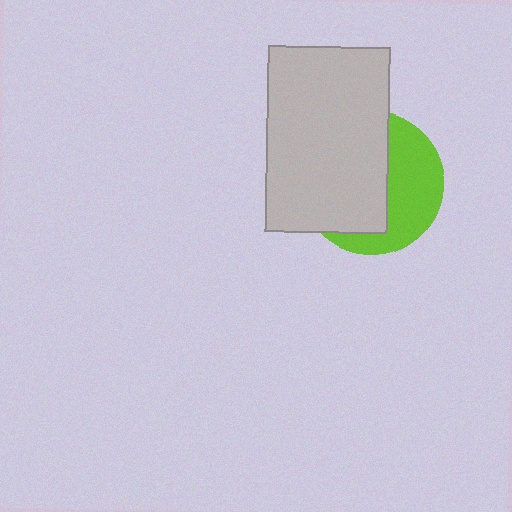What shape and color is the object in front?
The object in front is a light gray rectangle.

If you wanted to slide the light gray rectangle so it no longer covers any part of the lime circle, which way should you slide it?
Slide it left — that is the most direct way to separate the two shapes.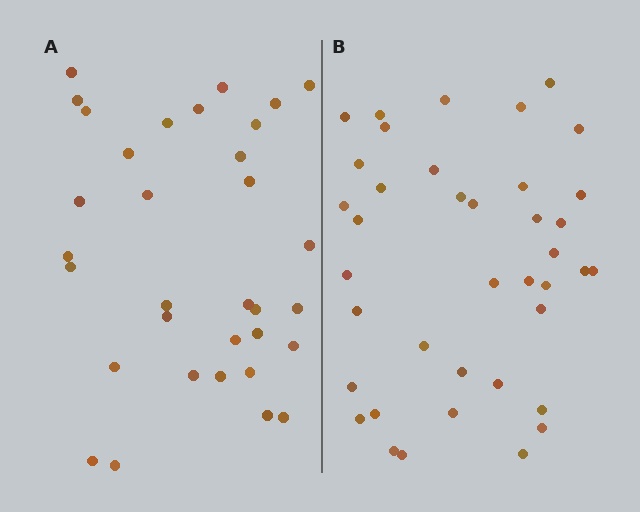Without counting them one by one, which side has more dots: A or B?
Region B (the right region) has more dots.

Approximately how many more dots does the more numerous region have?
Region B has about 6 more dots than region A.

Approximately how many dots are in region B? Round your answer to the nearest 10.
About 40 dots. (The exact count is 39, which rounds to 40.)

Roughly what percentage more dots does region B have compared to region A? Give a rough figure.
About 20% more.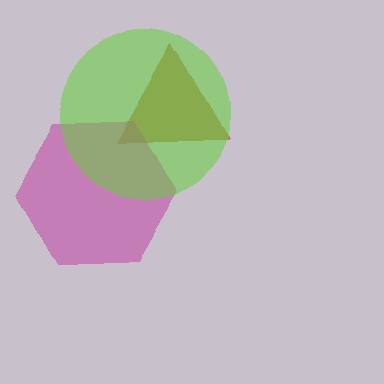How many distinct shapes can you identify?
There are 3 distinct shapes: a brown triangle, a magenta hexagon, a lime circle.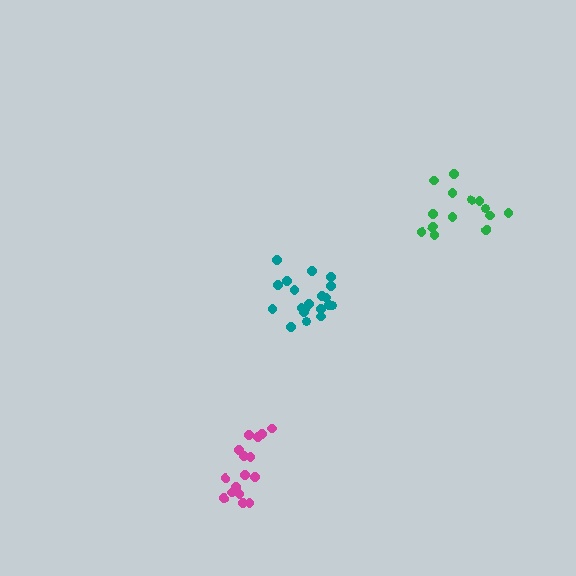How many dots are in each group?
Group 1: 20 dots, Group 2: 16 dots, Group 3: 14 dots (50 total).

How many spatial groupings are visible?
There are 3 spatial groupings.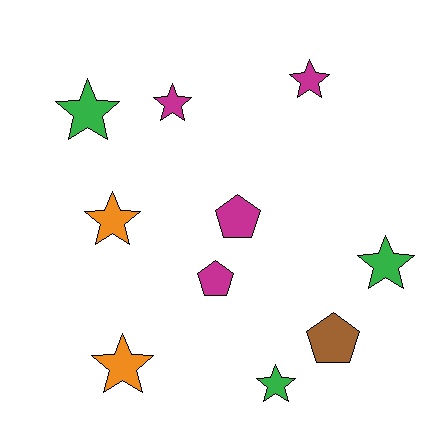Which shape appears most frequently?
Star, with 7 objects.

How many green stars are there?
There are 3 green stars.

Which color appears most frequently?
Magenta, with 4 objects.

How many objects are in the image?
There are 10 objects.